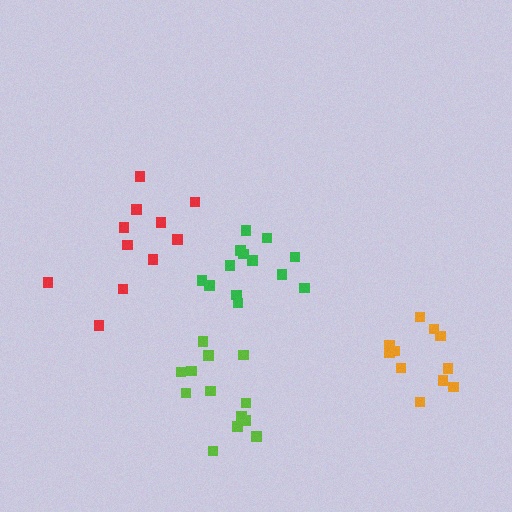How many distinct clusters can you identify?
There are 4 distinct clusters.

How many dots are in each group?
Group 1: 13 dots, Group 2: 13 dots, Group 3: 11 dots, Group 4: 11 dots (48 total).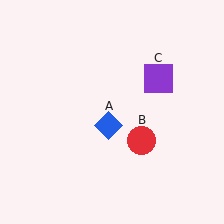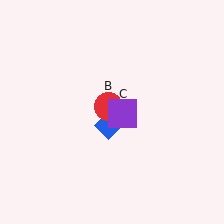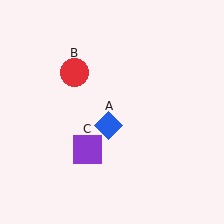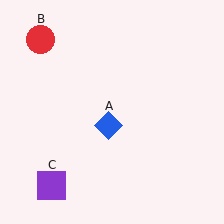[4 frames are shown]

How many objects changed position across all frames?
2 objects changed position: red circle (object B), purple square (object C).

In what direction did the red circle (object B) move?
The red circle (object B) moved up and to the left.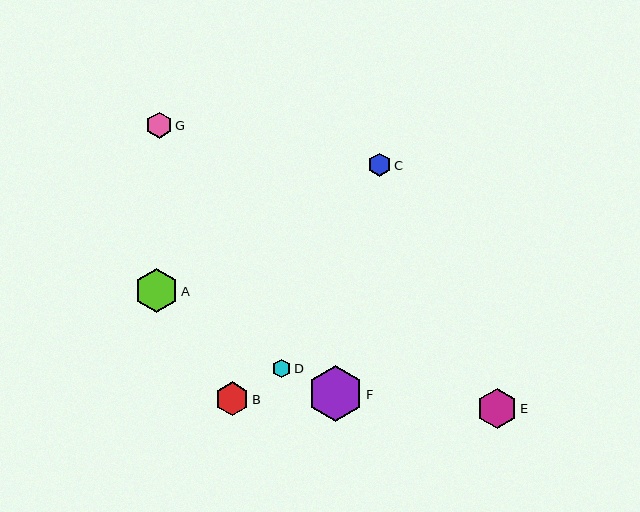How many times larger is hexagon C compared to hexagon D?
Hexagon C is approximately 1.2 times the size of hexagon D.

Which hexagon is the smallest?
Hexagon D is the smallest with a size of approximately 19 pixels.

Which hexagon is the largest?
Hexagon F is the largest with a size of approximately 56 pixels.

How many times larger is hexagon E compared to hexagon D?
Hexagon E is approximately 2.2 times the size of hexagon D.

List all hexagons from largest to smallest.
From largest to smallest: F, A, E, B, G, C, D.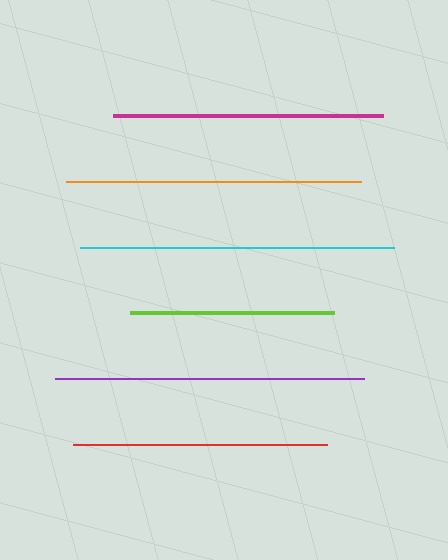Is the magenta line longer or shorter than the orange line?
The orange line is longer than the magenta line.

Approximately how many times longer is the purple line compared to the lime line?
The purple line is approximately 1.5 times the length of the lime line.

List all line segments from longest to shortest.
From longest to shortest: cyan, purple, orange, magenta, red, lime.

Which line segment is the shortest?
The lime line is the shortest at approximately 204 pixels.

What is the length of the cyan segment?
The cyan segment is approximately 314 pixels long.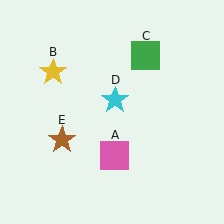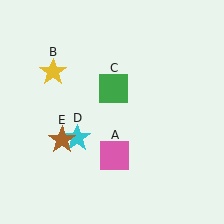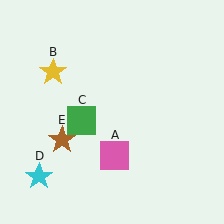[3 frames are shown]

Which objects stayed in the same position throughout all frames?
Pink square (object A) and yellow star (object B) and brown star (object E) remained stationary.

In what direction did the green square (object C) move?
The green square (object C) moved down and to the left.